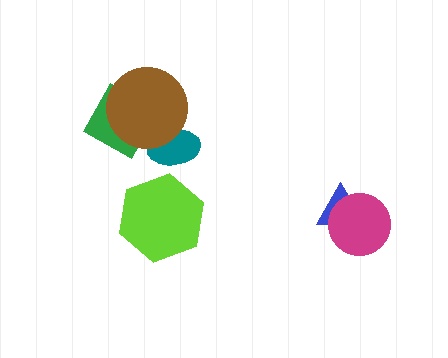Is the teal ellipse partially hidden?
Yes, it is partially covered by another shape.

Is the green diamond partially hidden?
Yes, it is partially covered by another shape.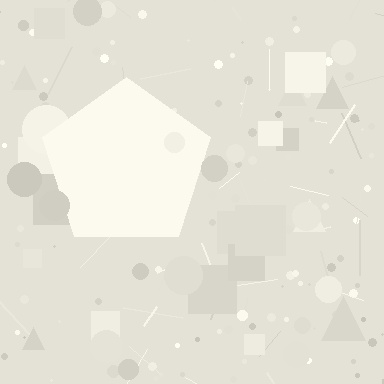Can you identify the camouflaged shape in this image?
The camouflaged shape is a pentagon.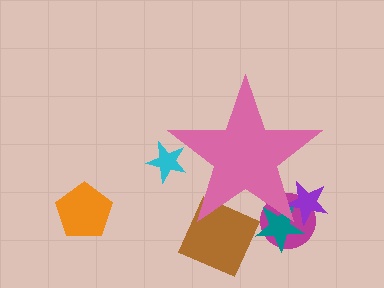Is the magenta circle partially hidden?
Yes, the magenta circle is partially hidden behind the pink star.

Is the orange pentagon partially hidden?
No, the orange pentagon is fully visible.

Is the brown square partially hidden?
Yes, the brown square is partially hidden behind the pink star.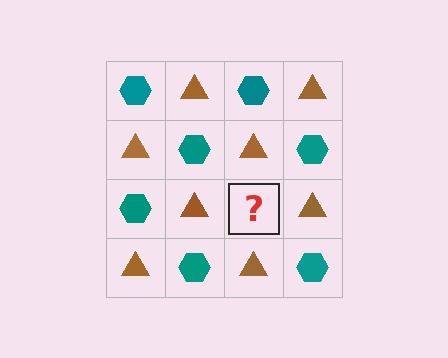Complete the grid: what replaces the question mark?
The question mark should be replaced with a teal hexagon.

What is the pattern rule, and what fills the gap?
The rule is that it alternates teal hexagon and brown triangle in a checkerboard pattern. The gap should be filled with a teal hexagon.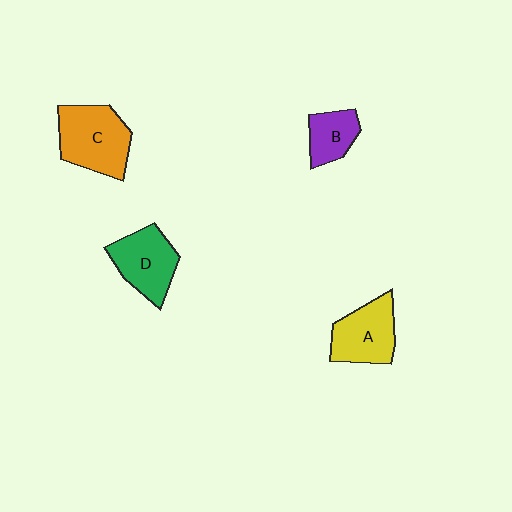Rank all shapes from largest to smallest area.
From largest to smallest: C (orange), D (green), A (yellow), B (purple).